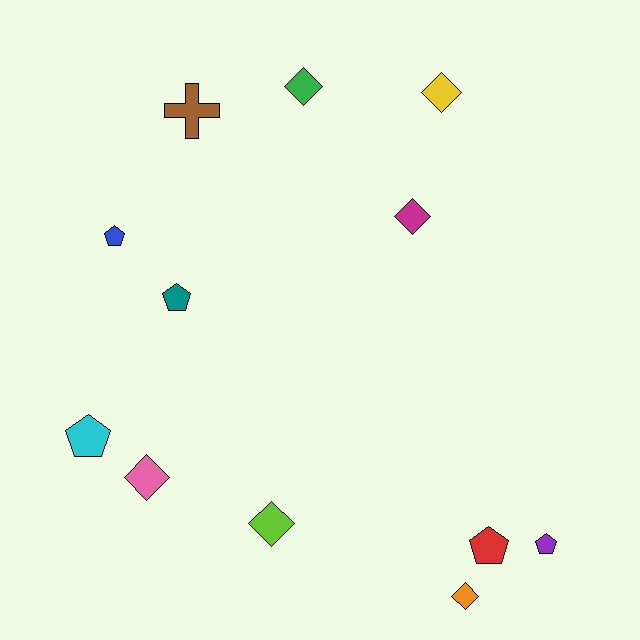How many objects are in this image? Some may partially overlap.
There are 12 objects.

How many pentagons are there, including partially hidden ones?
There are 5 pentagons.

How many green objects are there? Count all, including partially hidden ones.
There is 1 green object.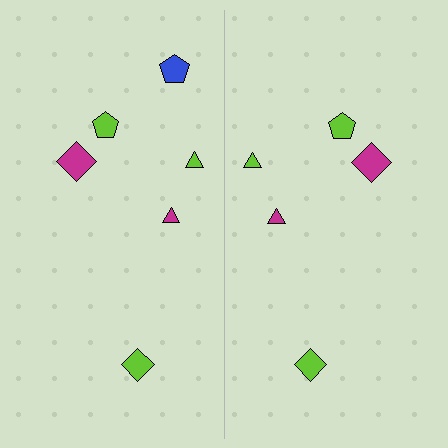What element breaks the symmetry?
A blue pentagon is missing from the right side.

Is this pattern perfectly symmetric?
No, the pattern is not perfectly symmetric. A blue pentagon is missing from the right side.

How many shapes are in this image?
There are 11 shapes in this image.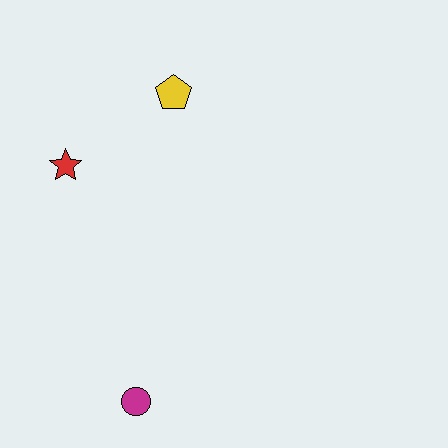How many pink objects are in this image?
There are no pink objects.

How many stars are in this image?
There is 1 star.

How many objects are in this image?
There are 3 objects.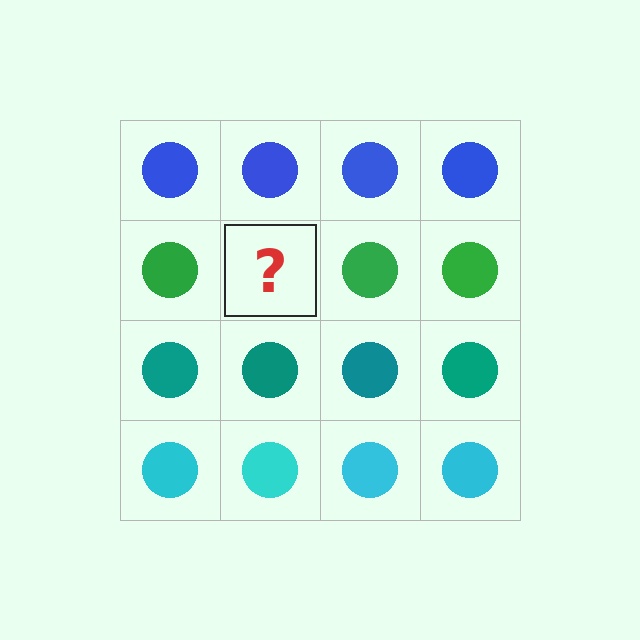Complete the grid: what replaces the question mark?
The question mark should be replaced with a green circle.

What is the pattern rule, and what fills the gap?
The rule is that each row has a consistent color. The gap should be filled with a green circle.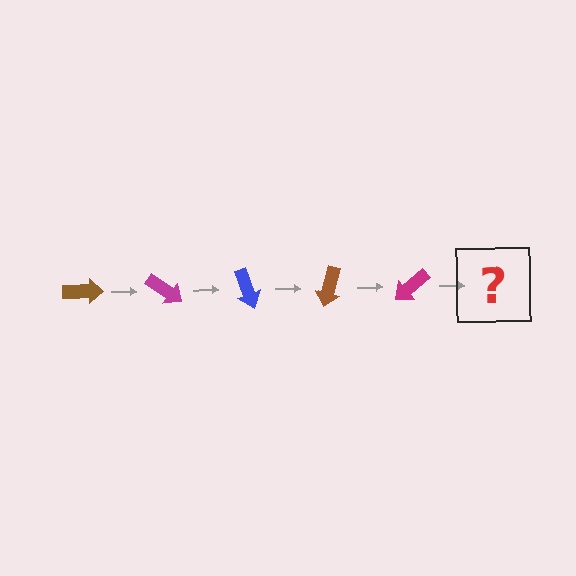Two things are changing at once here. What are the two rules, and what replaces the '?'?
The two rules are that it rotates 35 degrees each step and the color cycles through brown, magenta, and blue. The '?' should be a blue arrow, rotated 175 degrees from the start.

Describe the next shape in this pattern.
It should be a blue arrow, rotated 175 degrees from the start.